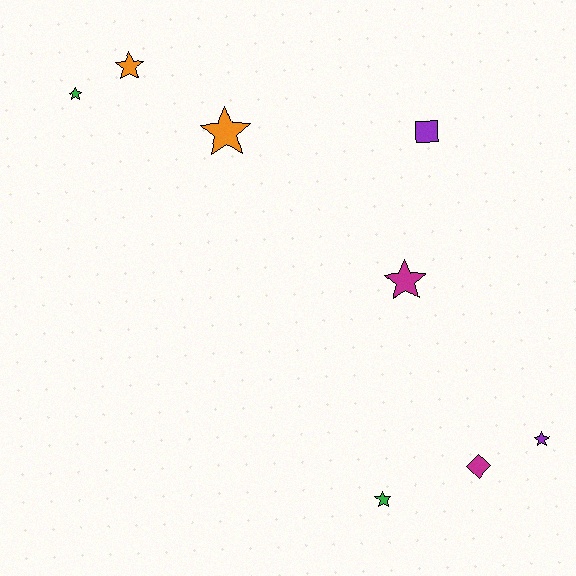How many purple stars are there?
There is 1 purple star.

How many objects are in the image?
There are 8 objects.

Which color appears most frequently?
Orange, with 2 objects.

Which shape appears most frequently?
Star, with 6 objects.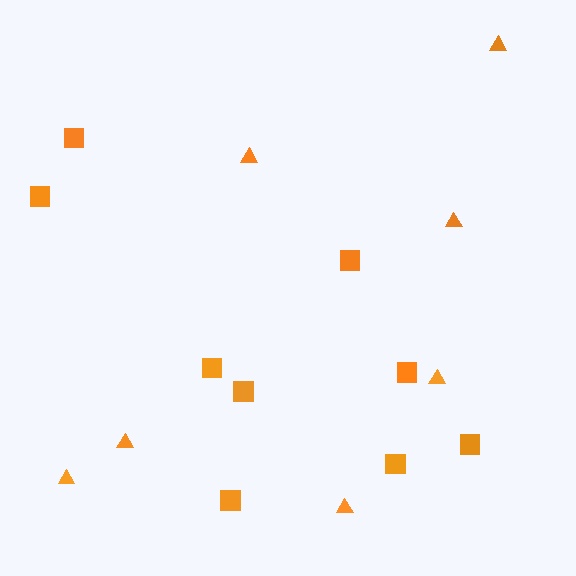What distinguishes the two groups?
There are 2 groups: one group of triangles (7) and one group of squares (9).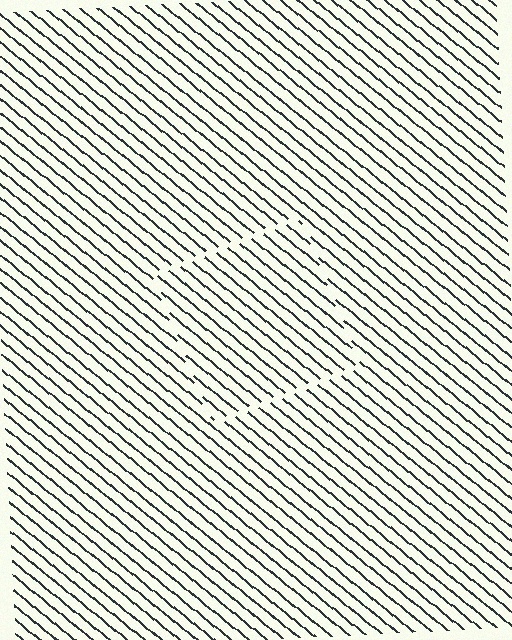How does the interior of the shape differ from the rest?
The interior of the shape contains the same grating, shifted by half a period — the contour is defined by the phase discontinuity where line-ends from the inner and outer gratings abut.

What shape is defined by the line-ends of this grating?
An illusory square. The interior of the shape contains the same grating, shifted by half a period — the contour is defined by the phase discontinuity where line-ends from the inner and outer gratings abut.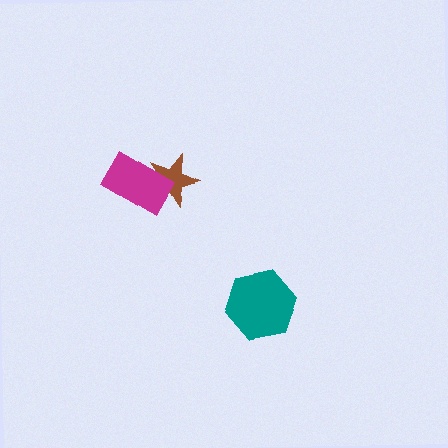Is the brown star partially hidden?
Yes, it is partially covered by another shape.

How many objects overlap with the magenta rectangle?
1 object overlaps with the magenta rectangle.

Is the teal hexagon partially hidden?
No, no other shape covers it.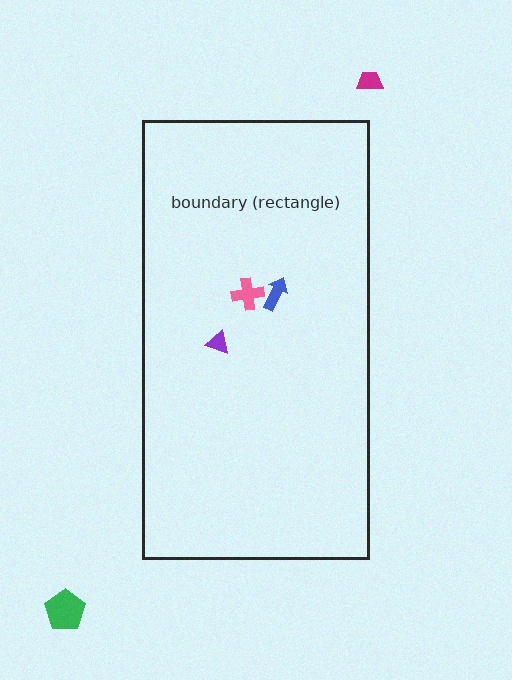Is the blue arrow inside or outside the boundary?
Inside.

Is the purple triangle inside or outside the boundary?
Inside.